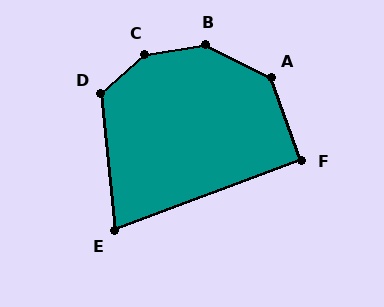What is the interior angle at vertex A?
Approximately 137 degrees (obtuse).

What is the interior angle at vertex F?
Approximately 91 degrees (approximately right).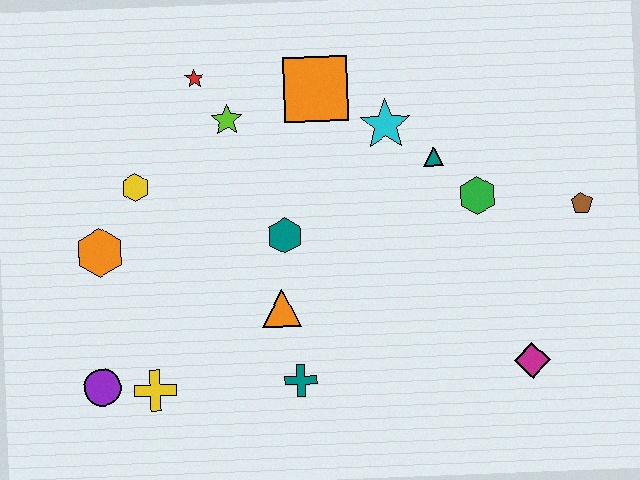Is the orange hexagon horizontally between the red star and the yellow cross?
No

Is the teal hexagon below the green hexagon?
Yes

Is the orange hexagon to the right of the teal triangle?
No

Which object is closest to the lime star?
The red star is closest to the lime star.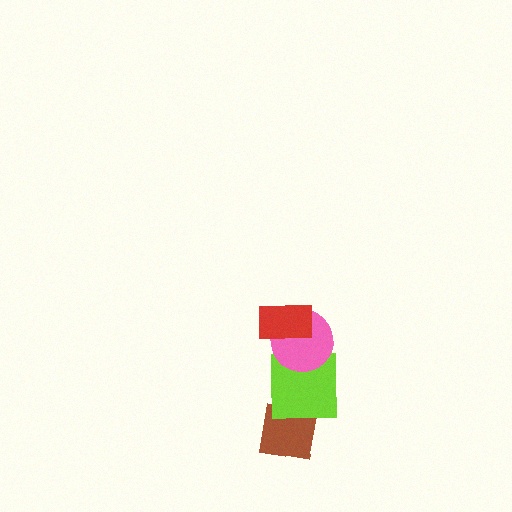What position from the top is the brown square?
The brown square is 4th from the top.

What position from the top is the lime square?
The lime square is 3rd from the top.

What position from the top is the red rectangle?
The red rectangle is 1st from the top.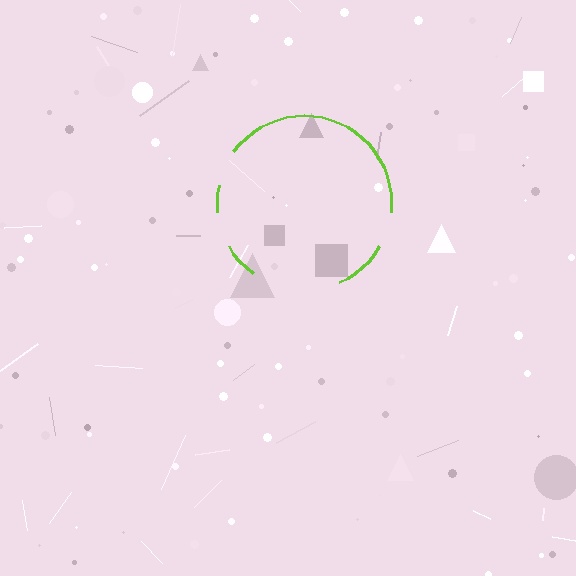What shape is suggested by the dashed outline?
The dashed outline suggests a circle.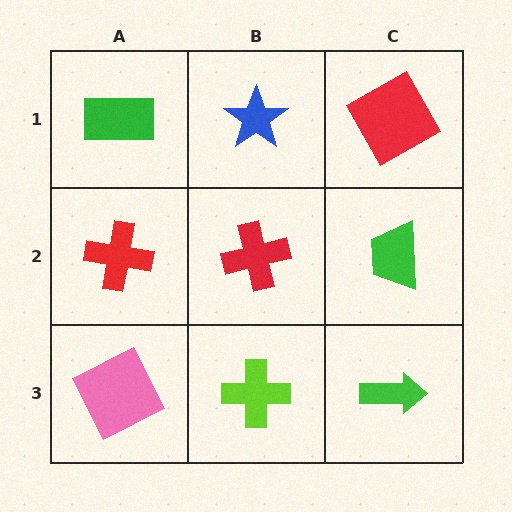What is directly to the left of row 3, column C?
A lime cross.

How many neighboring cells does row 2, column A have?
3.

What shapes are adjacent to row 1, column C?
A green trapezoid (row 2, column C), a blue star (row 1, column B).